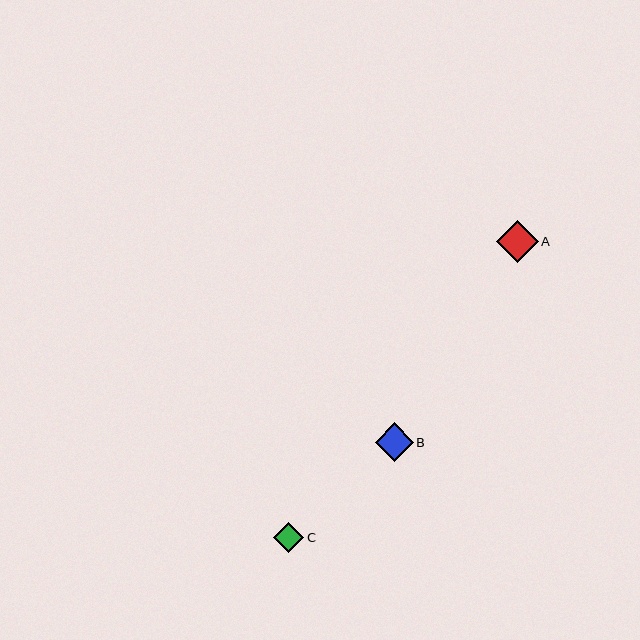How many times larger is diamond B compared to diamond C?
Diamond B is approximately 1.3 times the size of diamond C.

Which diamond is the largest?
Diamond A is the largest with a size of approximately 42 pixels.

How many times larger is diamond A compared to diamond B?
Diamond A is approximately 1.1 times the size of diamond B.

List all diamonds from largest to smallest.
From largest to smallest: A, B, C.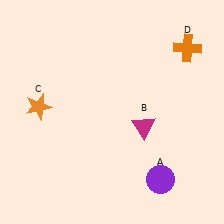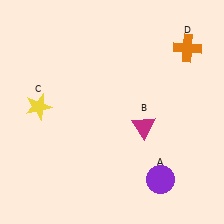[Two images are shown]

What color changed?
The star (C) changed from orange in Image 1 to yellow in Image 2.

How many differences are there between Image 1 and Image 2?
There is 1 difference between the two images.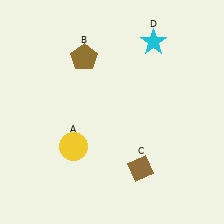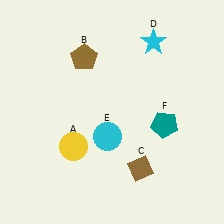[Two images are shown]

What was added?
A cyan circle (E), a teal pentagon (F) were added in Image 2.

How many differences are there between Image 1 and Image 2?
There are 2 differences between the two images.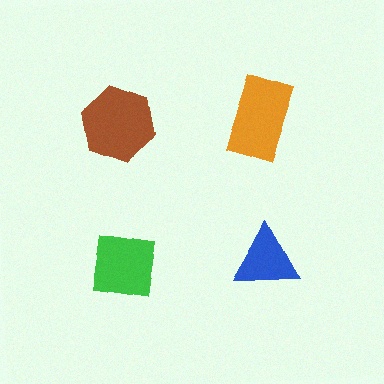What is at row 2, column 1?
A green square.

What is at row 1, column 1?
A brown hexagon.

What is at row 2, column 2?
A blue triangle.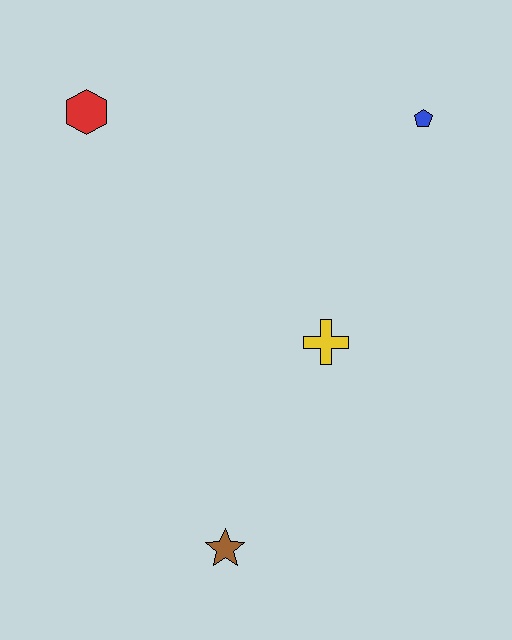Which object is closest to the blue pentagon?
The yellow cross is closest to the blue pentagon.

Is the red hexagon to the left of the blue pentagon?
Yes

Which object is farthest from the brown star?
The blue pentagon is farthest from the brown star.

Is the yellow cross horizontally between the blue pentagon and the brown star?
Yes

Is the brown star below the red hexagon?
Yes